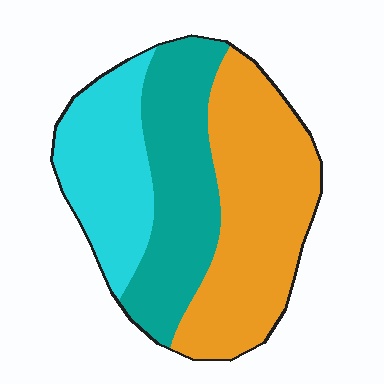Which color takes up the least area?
Cyan, at roughly 25%.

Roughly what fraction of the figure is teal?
Teal takes up between a quarter and a half of the figure.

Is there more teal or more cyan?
Teal.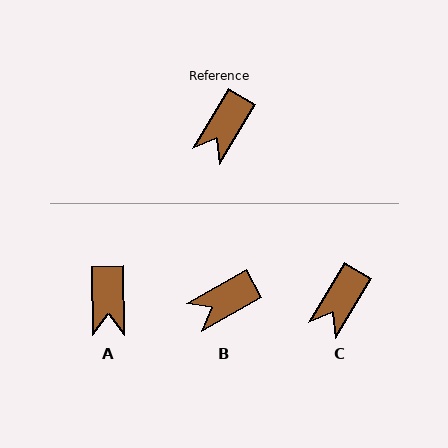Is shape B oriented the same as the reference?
No, it is off by about 30 degrees.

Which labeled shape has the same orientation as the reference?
C.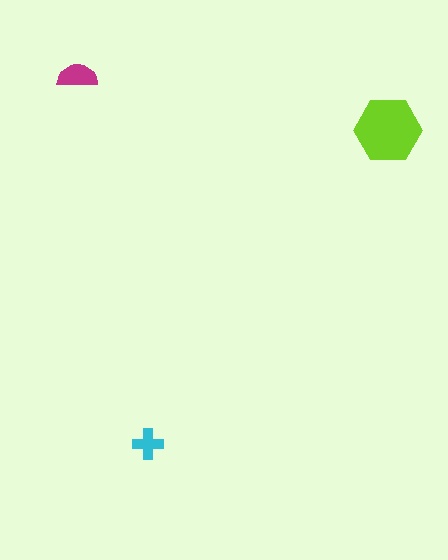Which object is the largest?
The lime hexagon.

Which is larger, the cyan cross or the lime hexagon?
The lime hexagon.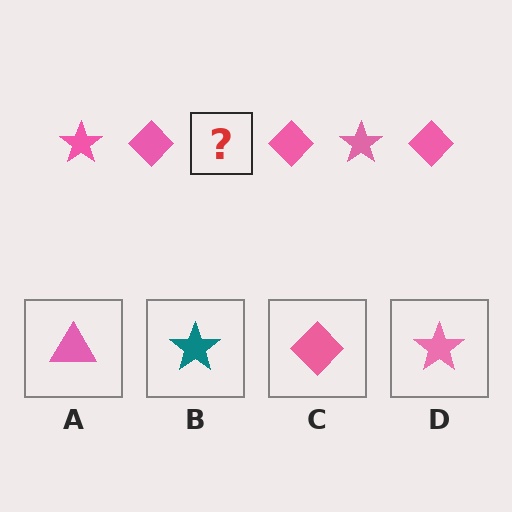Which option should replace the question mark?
Option D.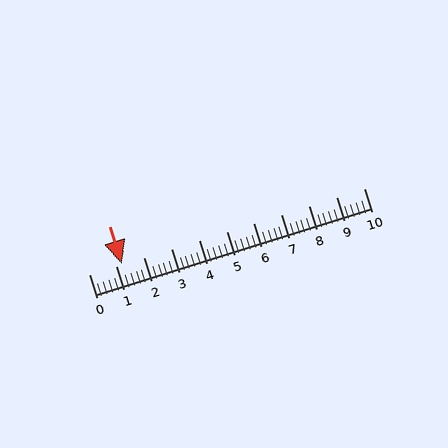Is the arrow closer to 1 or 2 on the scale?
The arrow is closer to 1.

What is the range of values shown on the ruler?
The ruler shows values from 0 to 10.